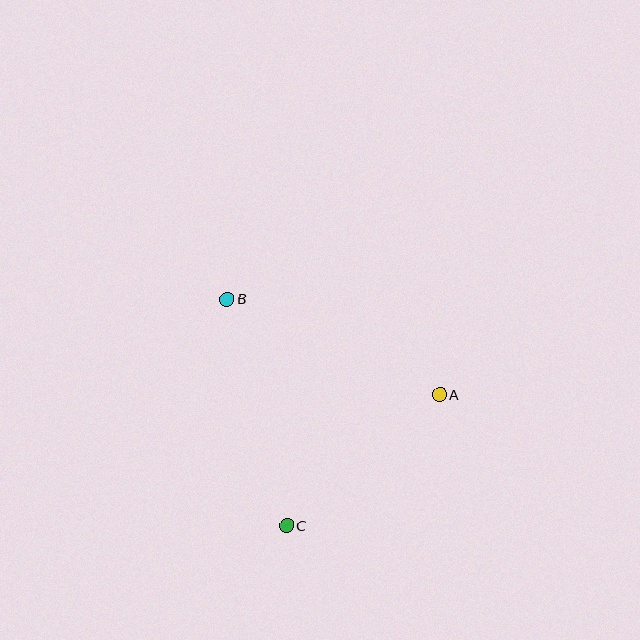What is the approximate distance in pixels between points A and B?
The distance between A and B is approximately 233 pixels.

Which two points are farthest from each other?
Points B and C are farthest from each other.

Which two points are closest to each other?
Points A and C are closest to each other.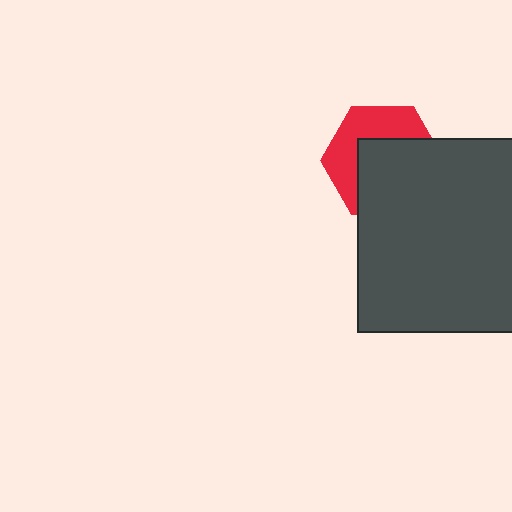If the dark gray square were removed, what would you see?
You would see the complete red hexagon.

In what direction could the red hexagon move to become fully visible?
The red hexagon could move toward the upper-left. That would shift it out from behind the dark gray square entirely.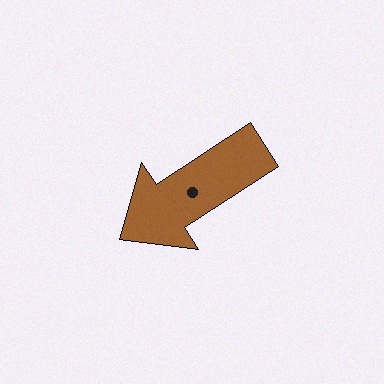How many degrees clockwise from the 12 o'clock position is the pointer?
Approximately 237 degrees.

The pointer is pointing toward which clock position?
Roughly 8 o'clock.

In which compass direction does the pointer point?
Southwest.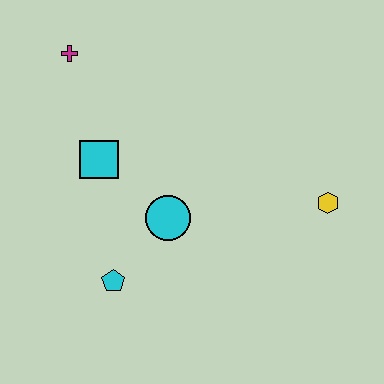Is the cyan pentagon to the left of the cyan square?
No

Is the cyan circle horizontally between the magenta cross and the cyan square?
No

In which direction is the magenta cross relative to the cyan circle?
The magenta cross is above the cyan circle.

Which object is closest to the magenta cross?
The cyan square is closest to the magenta cross.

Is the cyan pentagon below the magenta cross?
Yes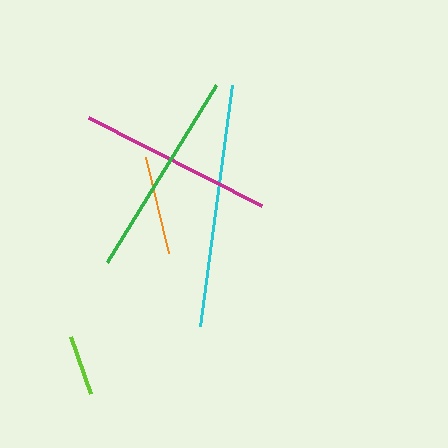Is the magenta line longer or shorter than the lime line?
The magenta line is longer than the lime line.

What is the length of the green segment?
The green segment is approximately 208 pixels long.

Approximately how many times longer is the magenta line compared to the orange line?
The magenta line is approximately 2.0 times the length of the orange line.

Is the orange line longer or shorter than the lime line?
The orange line is longer than the lime line.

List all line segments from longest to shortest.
From longest to shortest: cyan, green, magenta, orange, lime.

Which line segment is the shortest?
The lime line is the shortest at approximately 61 pixels.